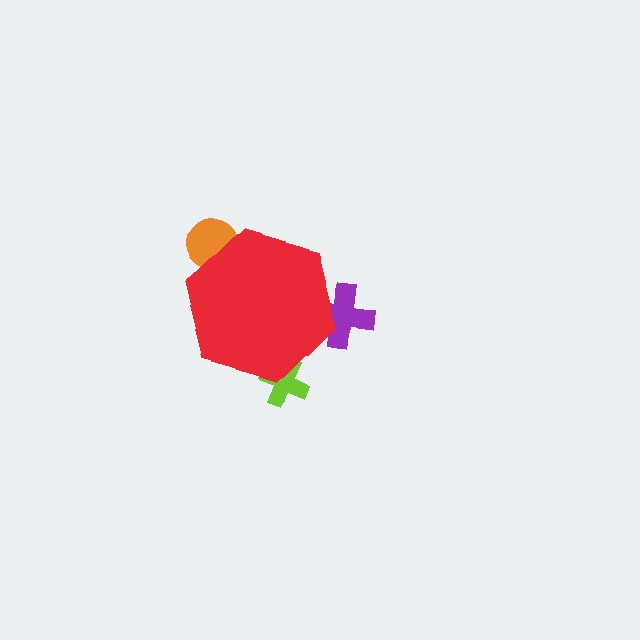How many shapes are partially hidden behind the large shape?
3 shapes are partially hidden.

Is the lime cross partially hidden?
Yes, the lime cross is partially hidden behind the red hexagon.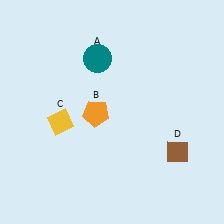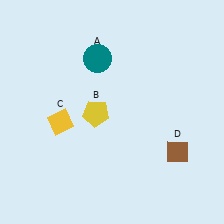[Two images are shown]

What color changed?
The pentagon (B) changed from orange in Image 1 to yellow in Image 2.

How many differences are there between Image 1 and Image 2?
There is 1 difference between the two images.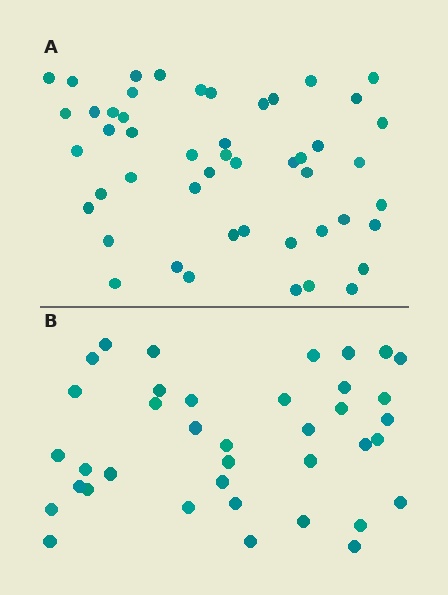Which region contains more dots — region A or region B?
Region A (the top region) has more dots.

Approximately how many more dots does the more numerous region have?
Region A has roughly 12 or so more dots than region B.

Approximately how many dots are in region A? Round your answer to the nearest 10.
About 50 dots. (The exact count is 49, which rounds to 50.)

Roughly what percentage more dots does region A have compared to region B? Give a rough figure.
About 30% more.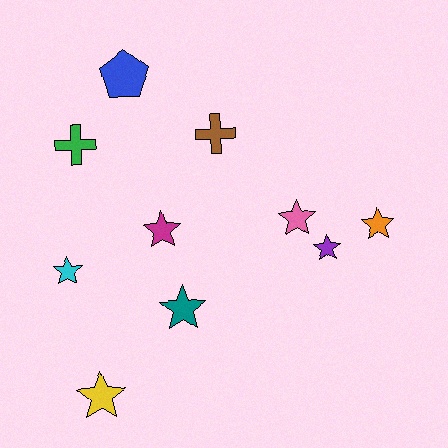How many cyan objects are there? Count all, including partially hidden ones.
There is 1 cyan object.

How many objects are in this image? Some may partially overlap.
There are 10 objects.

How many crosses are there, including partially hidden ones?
There are 2 crosses.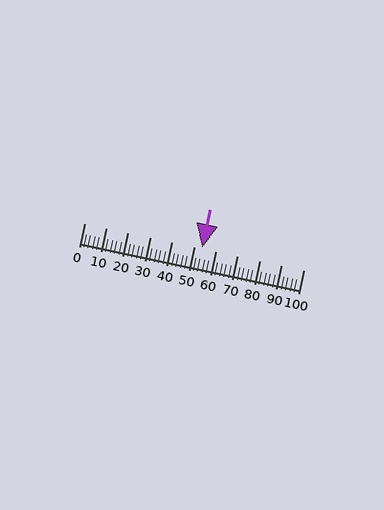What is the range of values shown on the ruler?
The ruler shows values from 0 to 100.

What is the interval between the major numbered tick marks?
The major tick marks are spaced 10 units apart.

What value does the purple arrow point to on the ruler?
The purple arrow points to approximately 54.